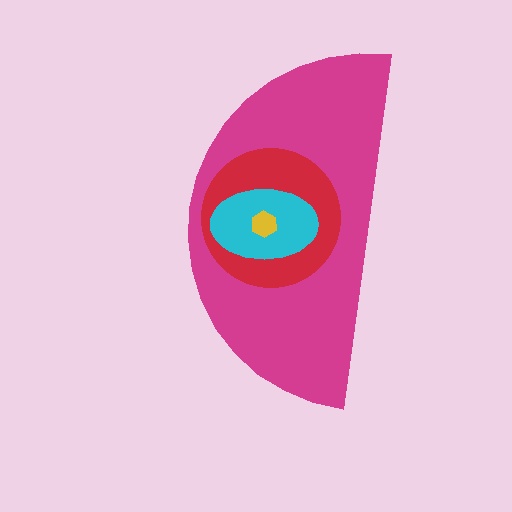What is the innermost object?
The yellow hexagon.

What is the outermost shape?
The magenta semicircle.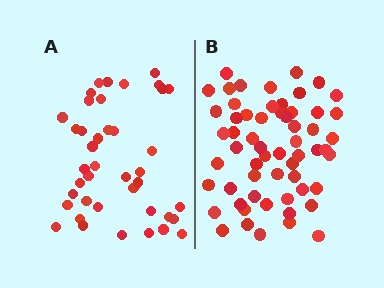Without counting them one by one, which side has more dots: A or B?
Region B (the right region) has more dots.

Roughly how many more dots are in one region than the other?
Region B has approximately 20 more dots than region A.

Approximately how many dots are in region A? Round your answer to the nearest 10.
About 40 dots. (The exact count is 41, which rounds to 40.)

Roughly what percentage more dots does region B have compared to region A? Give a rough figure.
About 45% more.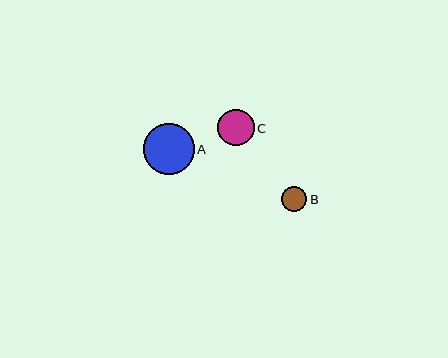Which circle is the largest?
Circle A is the largest with a size of approximately 51 pixels.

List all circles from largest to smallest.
From largest to smallest: A, C, B.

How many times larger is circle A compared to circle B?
Circle A is approximately 2.0 times the size of circle B.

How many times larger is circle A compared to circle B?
Circle A is approximately 2.0 times the size of circle B.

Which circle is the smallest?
Circle B is the smallest with a size of approximately 26 pixels.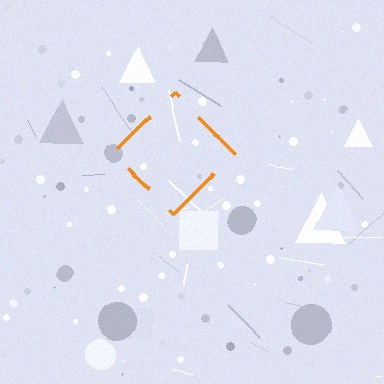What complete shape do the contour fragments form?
The contour fragments form a diamond.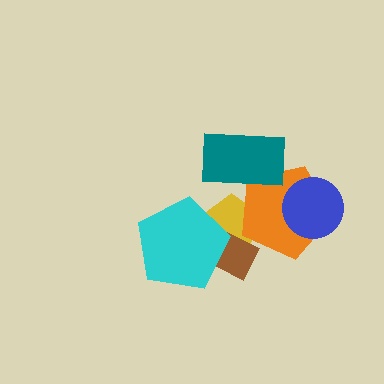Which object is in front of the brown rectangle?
The cyan pentagon is in front of the brown rectangle.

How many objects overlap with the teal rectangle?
1 object overlaps with the teal rectangle.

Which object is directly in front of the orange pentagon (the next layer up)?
The teal rectangle is directly in front of the orange pentagon.